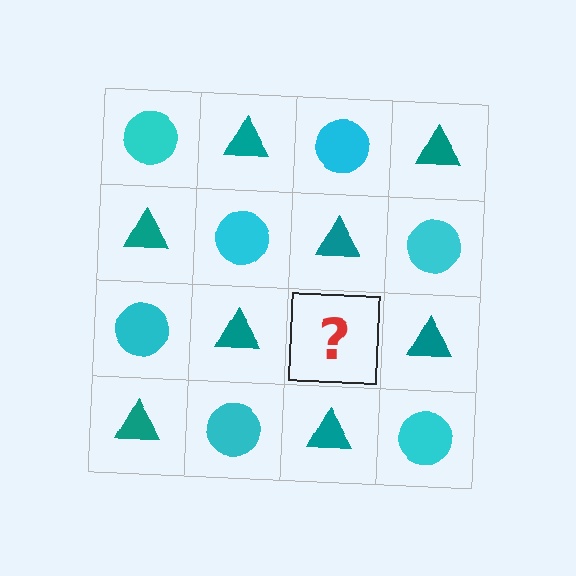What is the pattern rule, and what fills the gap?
The rule is that it alternates cyan circle and teal triangle in a checkerboard pattern. The gap should be filled with a cyan circle.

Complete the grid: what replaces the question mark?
The question mark should be replaced with a cyan circle.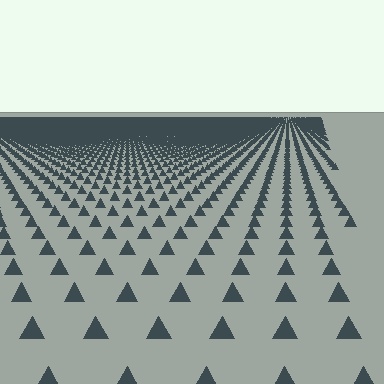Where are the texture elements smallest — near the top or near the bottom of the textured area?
Near the top.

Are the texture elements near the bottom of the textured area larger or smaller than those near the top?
Larger. Near the bottom, elements are closer to the viewer and appear at a bigger on-screen size.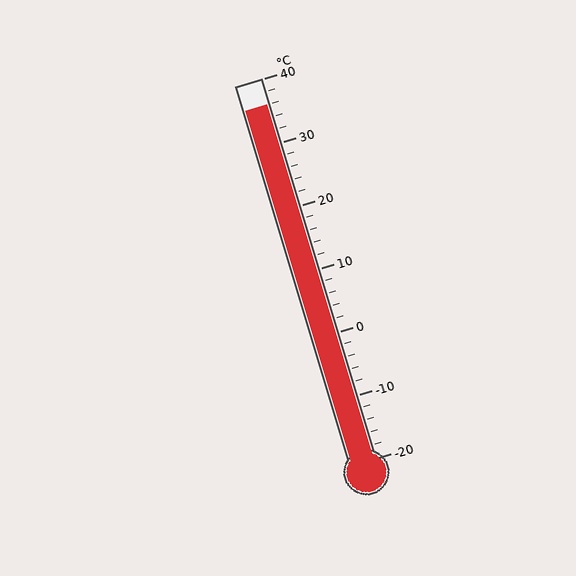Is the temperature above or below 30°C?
The temperature is above 30°C.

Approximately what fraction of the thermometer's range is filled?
The thermometer is filled to approximately 95% of its range.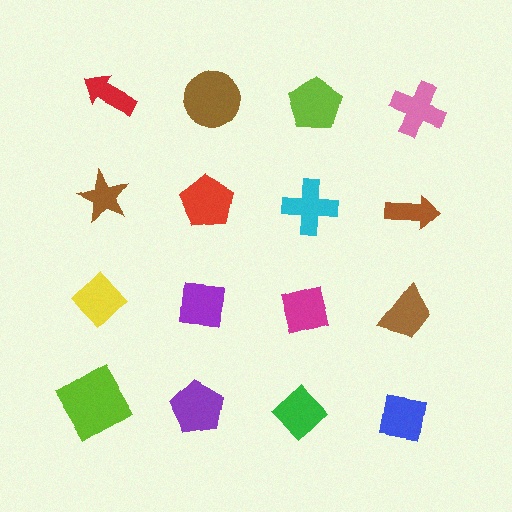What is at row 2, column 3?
A cyan cross.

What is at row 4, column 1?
A lime diamond.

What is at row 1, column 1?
A red arrow.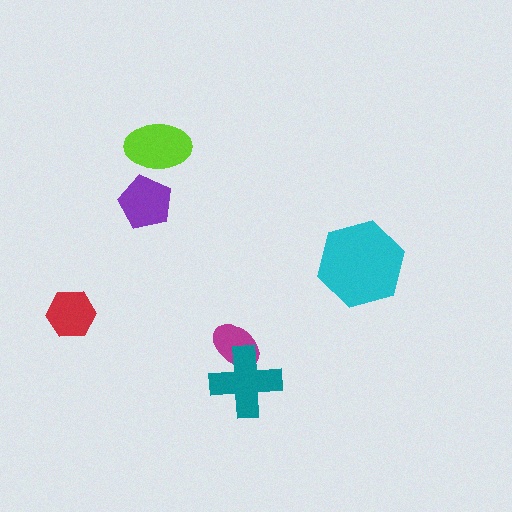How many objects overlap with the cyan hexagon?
0 objects overlap with the cyan hexagon.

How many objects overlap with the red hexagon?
0 objects overlap with the red hexagon.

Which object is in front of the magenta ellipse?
The teal cross is in front of the magenta ellipse.